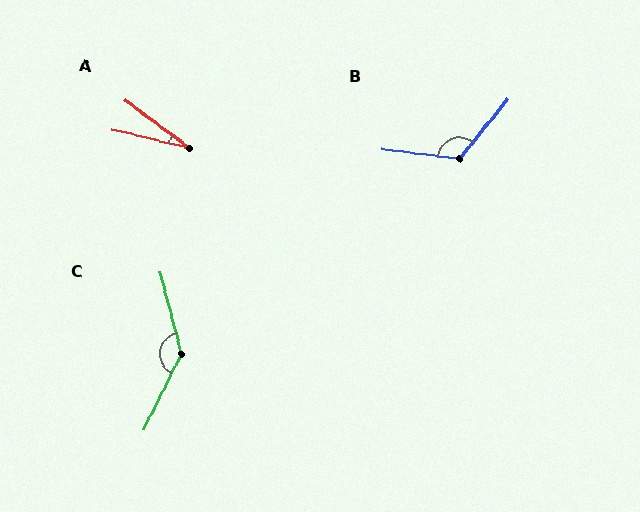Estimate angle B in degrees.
Approximately 122 degrees.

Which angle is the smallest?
A, at approximately 23 degrees.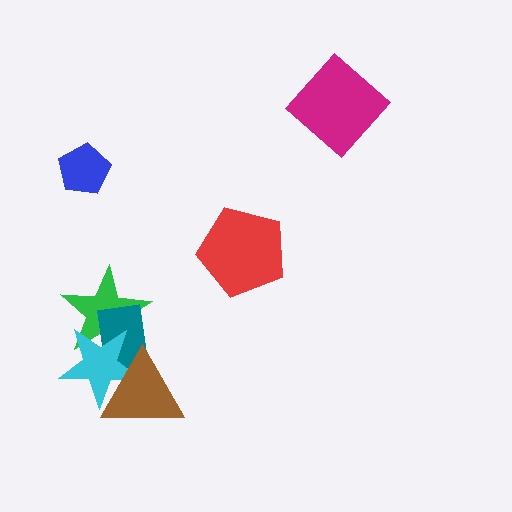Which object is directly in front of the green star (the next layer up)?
The teal rectangle is directly in front of the green star.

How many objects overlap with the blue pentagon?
0 objects overlap with the blue pentagon.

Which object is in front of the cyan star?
The brown triangle is in front of the cyan star.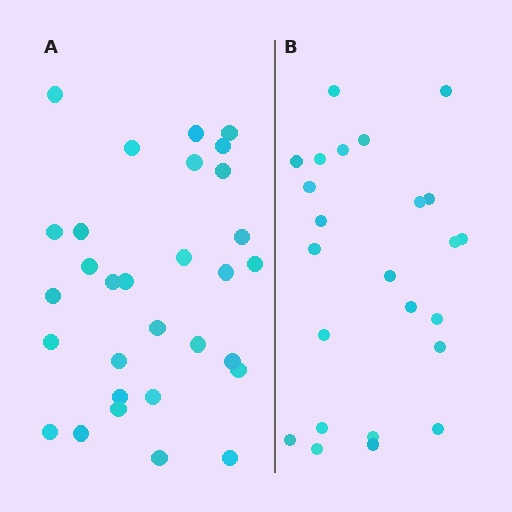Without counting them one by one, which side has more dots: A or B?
Region A (the left region) has more dots.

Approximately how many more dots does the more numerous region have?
Region A has about 6 more dots than region B.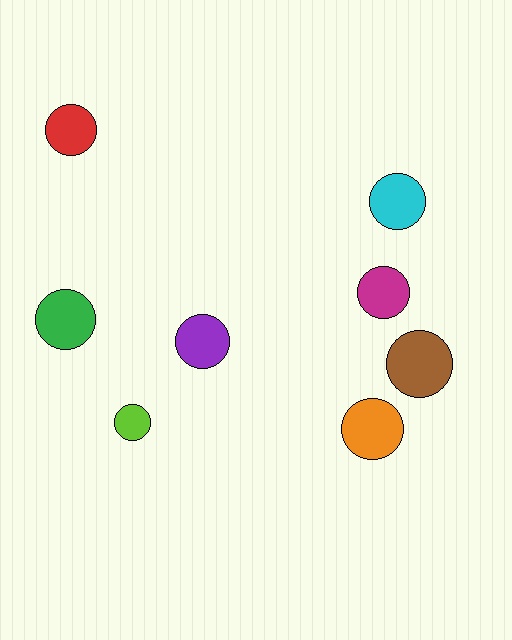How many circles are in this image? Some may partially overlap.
There are 8 circles.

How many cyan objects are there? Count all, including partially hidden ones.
There is 1 cyan object.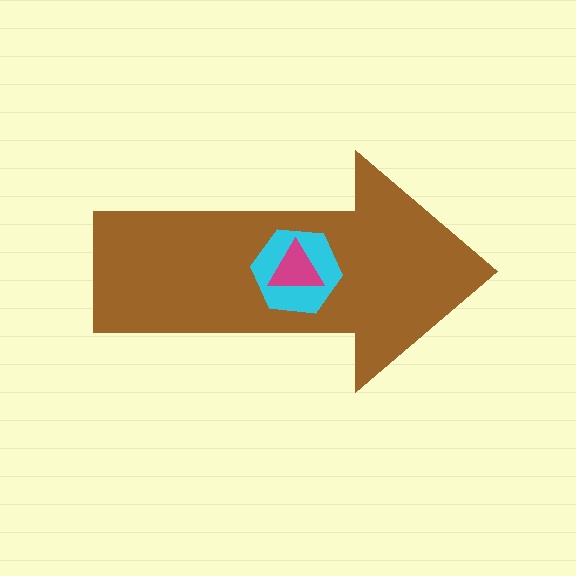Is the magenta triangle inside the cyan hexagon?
Yes.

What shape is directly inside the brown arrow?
The cyan hexagon.